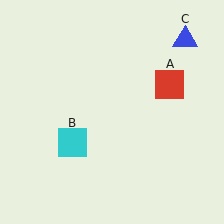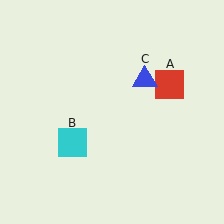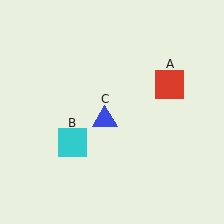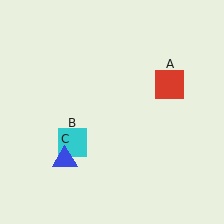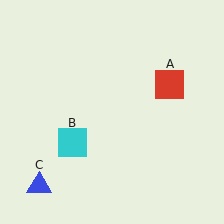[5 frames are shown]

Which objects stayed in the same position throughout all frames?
Red square (object A) and cyan square (object B) remained stationary.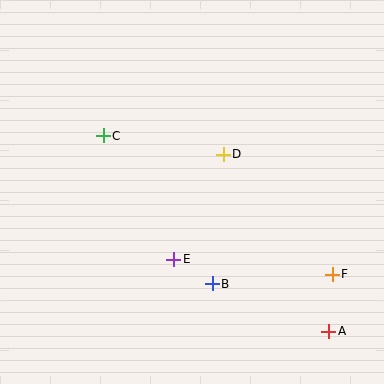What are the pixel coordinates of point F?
Point F is at (332, 274).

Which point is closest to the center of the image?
Point D at (223, 154) is closest to the center.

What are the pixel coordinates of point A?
Point A is at (329, 331).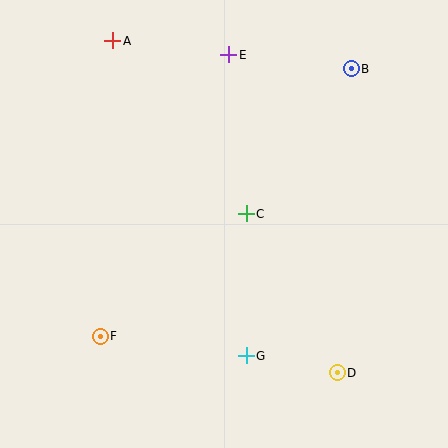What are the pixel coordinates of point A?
Point A is at (113, 41).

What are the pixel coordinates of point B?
Point B is at (351, 69).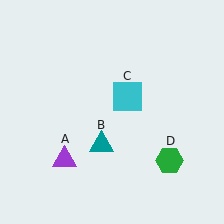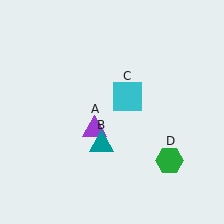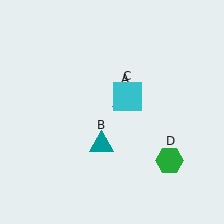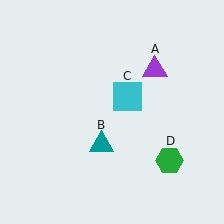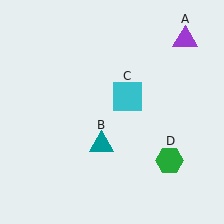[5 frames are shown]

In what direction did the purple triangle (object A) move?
The purple triangle (object A) moved up and to the right.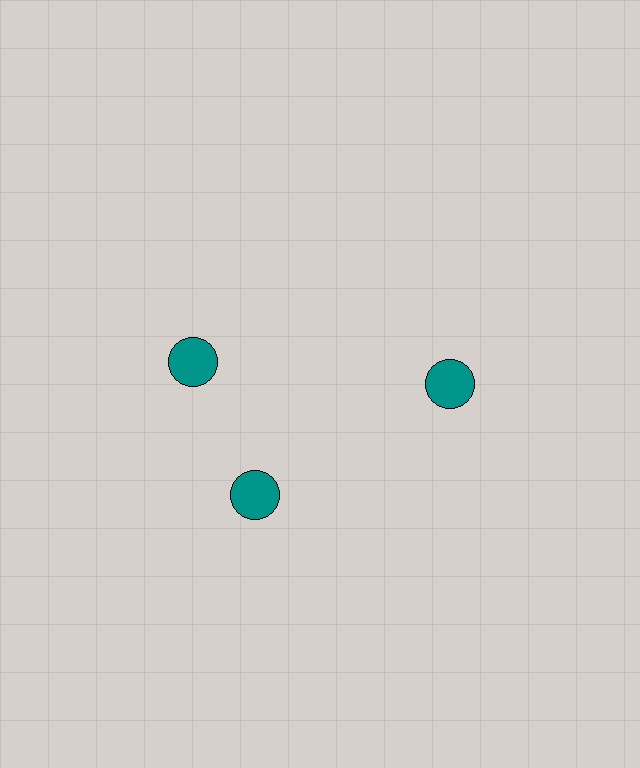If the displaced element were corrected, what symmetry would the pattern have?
It would have 3-fold rotational symmetry — the pattern would map onto itself every 120 degrees.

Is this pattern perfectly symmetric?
No. The 3 teal circles are arranged in a ring, but one element near the 11 o'clock position is rotated out of alignment along the ring, breaking the 3-fold rotational symmetry.